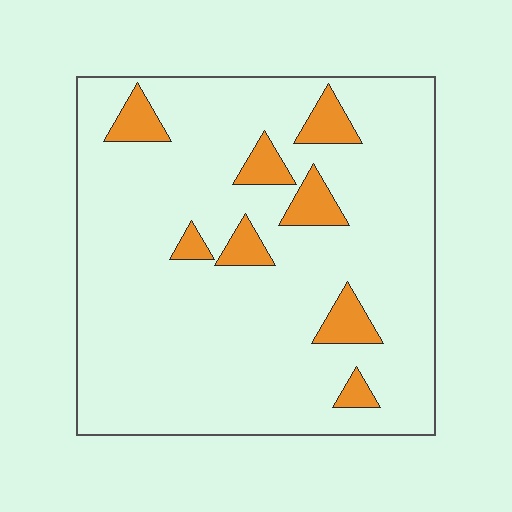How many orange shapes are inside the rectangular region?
8.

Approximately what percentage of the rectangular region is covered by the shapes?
Approximately 10%.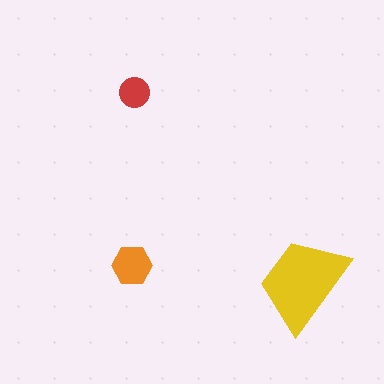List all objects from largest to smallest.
The yellow trapezoid, the orange hexagon, the red circle.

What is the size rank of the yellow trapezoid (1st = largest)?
1st.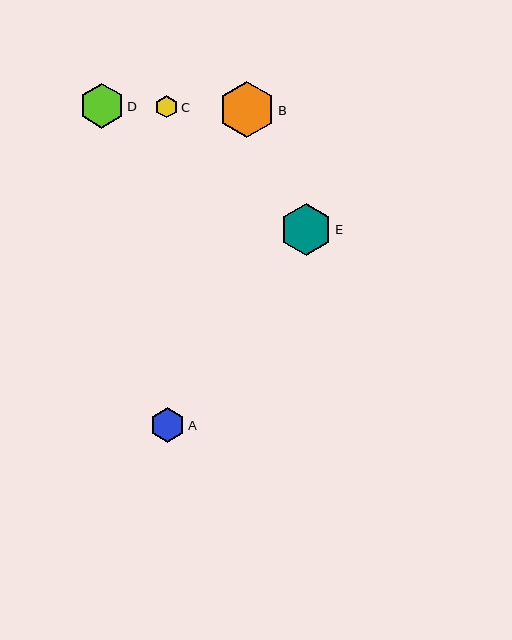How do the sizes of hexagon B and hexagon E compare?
Hexagon B and hexagon E are approximately the same size.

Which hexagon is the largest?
Hexagon B is the largest with a size of approximately 57 pixels.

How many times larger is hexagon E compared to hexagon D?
Hexagon E is approximately 1.1 times the size of hexagon D.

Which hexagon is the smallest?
Hexagon C is the smallest with a size of approximately 23 pixels.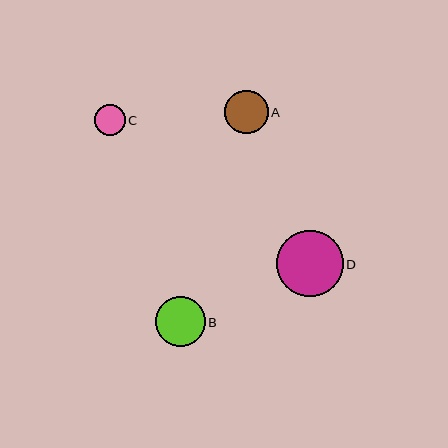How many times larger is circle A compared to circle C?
Circle A is approximately 1.4 times the size of circle C.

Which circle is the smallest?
Circle C is the smallest with a size of approximately 31 pixels.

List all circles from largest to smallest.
From largest to smallest: D, B, A, C.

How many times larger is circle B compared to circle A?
Circle B is approximately 1.2 times the size of circle A.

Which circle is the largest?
Circle D is the largest with a size of approximately 66 pixels.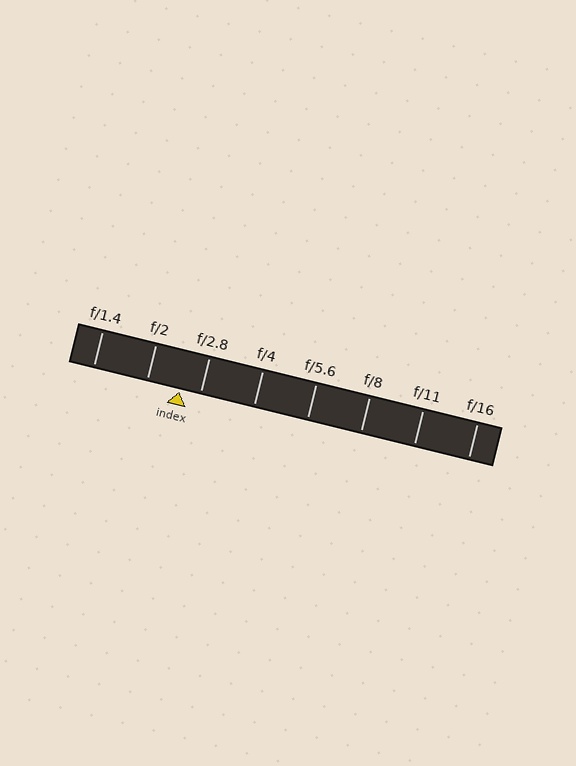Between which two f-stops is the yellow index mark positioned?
The index mark is between f/2 and f/2.8.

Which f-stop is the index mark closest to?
The index mark is closest to f/2.8.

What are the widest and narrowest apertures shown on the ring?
The widest aperture shown is f/1.4 and the narrowest is f/16.